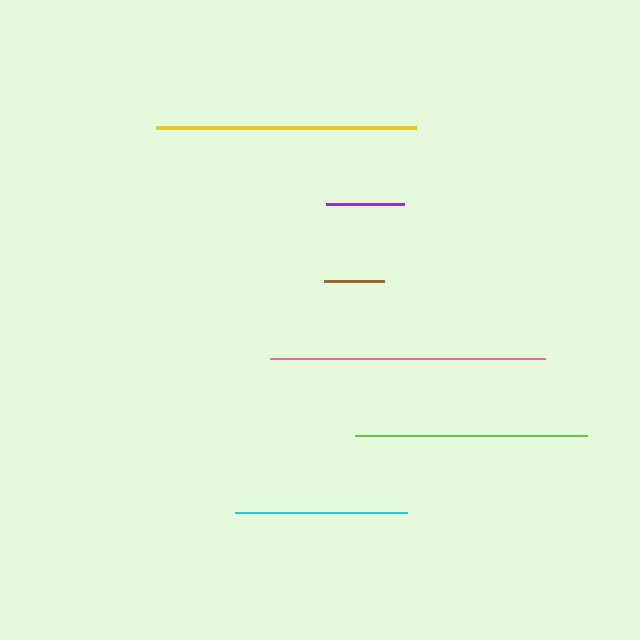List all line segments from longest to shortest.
From longest to shortest: pink, yellow, lime, cyan, purple, brown.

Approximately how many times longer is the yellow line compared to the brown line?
The yellow line is approximately 4.3 times the length of the brown line.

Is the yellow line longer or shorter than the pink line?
The pink line is longer than the yellow line.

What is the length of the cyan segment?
The cyan segment is approximately 172 pixels long.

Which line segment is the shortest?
The brown line is the shortest at approximately 60 pixels.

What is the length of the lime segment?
The lime segment is approximately 231 pixels long.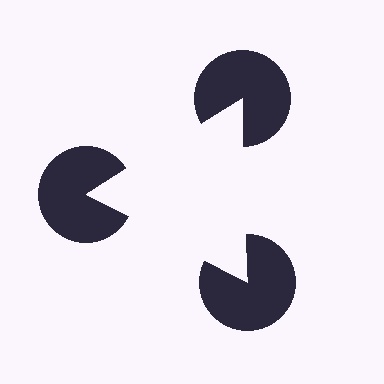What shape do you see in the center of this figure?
An illusory triangle — its edges are inferred from the aligned wedge cuts in the pac-man discs, not physically drawn.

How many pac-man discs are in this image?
There are 3 — one at each vertex of the illusory triangle.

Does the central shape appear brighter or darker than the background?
It typically appears slightly brighter than the background, even though no actual brightness change is drawn.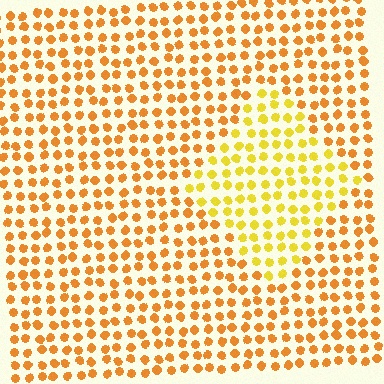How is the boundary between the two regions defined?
The boundary is defined purely by a slight shift in hue (about 26 degrees). Spacing, size, and orientation are identical on both sides.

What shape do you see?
I see a diamond.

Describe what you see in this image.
The image is filled with small orange elements in a uniform arrangement. A diamond-shaped region is visible where the elements are tinted to a slightly different hue, forming a subtle color boundary.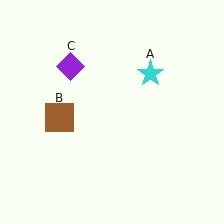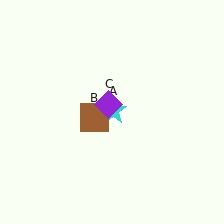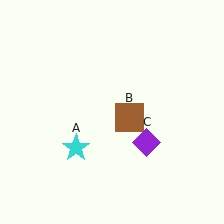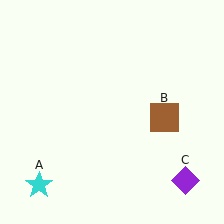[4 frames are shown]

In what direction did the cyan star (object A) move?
The cyan star (object A) moved down and to the left.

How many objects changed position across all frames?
3 objects changed position: cyan star (object A), brown square (object B), purple diamond (object C).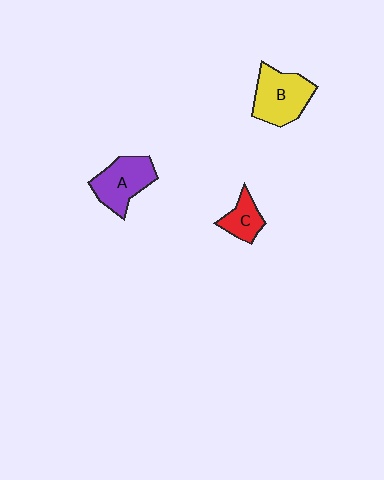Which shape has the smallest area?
Shape C (red).